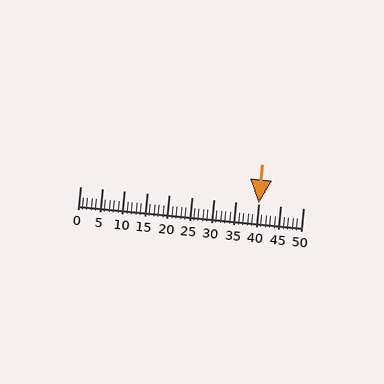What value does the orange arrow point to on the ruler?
The orange arrow points to approximately 40.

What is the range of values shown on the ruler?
The ruler shows values from 0 to 50.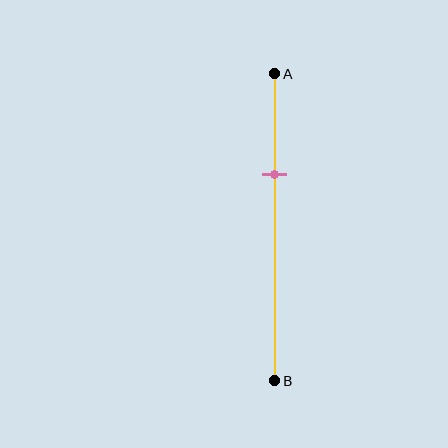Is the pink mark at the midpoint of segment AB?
No, the mark is at about 35% from A, not at the 50% midpoint.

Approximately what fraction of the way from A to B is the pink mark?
The pink mark is approximately 35% of the way from A to B.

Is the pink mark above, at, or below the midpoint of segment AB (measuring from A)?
The pink mark is above the midpoint of segment AB.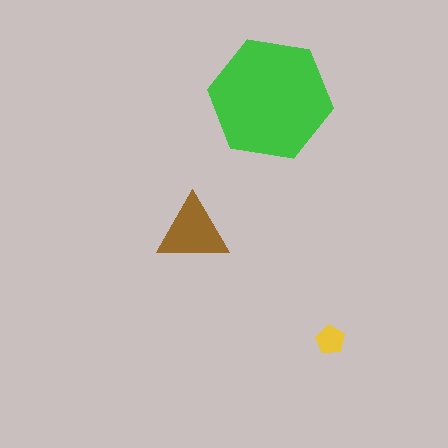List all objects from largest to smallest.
The green hexagon, the brown triangle, the yellow pentagon.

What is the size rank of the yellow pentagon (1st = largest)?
3rd.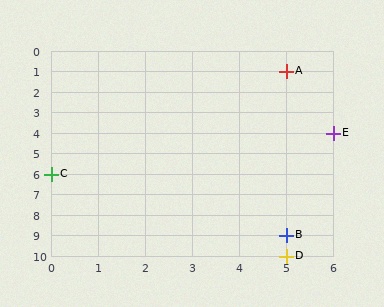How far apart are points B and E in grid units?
Points B and E are 1 column and 5 rows apart (about 5.1 grid units diagonally).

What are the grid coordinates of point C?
Point C is at grid coordinates (0, 6).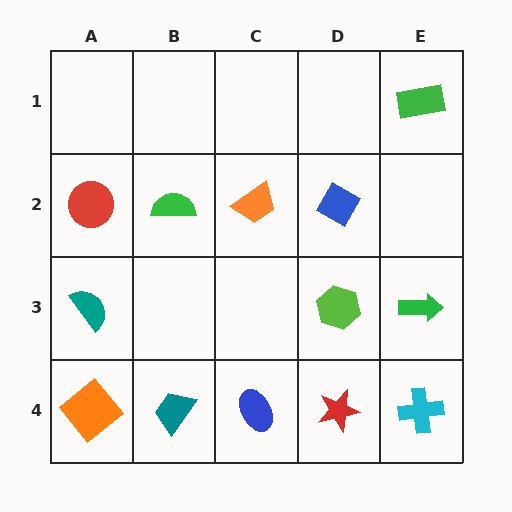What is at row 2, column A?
A red circle.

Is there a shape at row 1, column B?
No, that cell is empty.